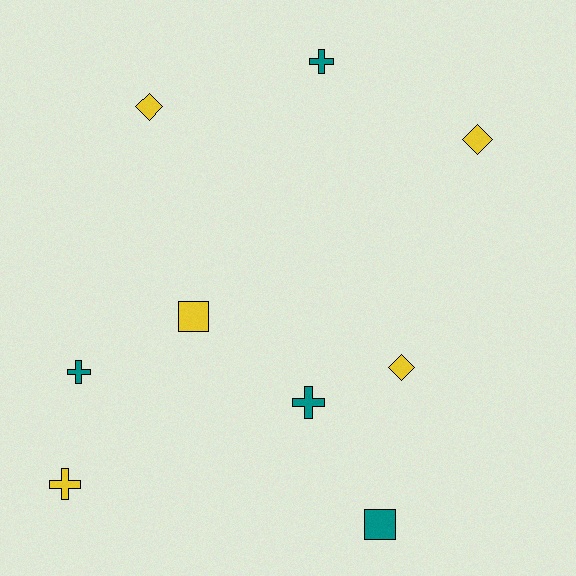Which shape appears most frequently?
Cross, with 4 objects.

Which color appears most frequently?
Yellow, with 5 objects.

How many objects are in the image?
There are 9 objects.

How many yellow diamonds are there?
There are 3 yellow diamonds.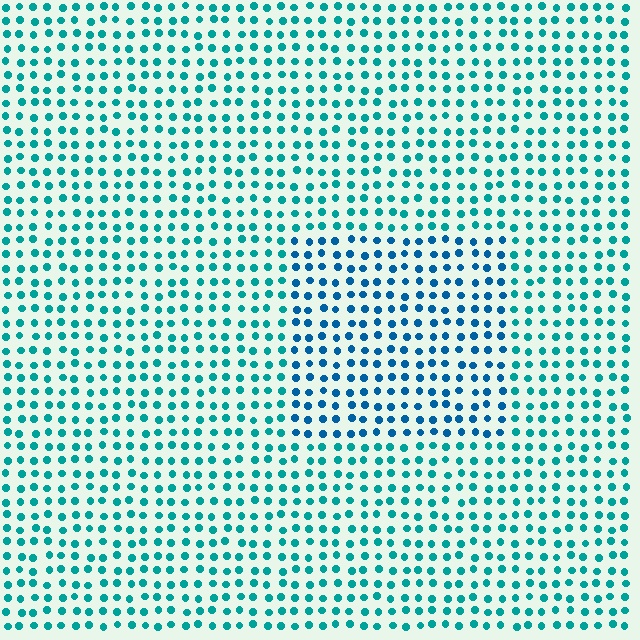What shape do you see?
I see a rectangle.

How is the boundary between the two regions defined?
The boundary is defined purely by a slight shift in hue (about 28 degrees). Spacing, size, and orientation are identical on both sides.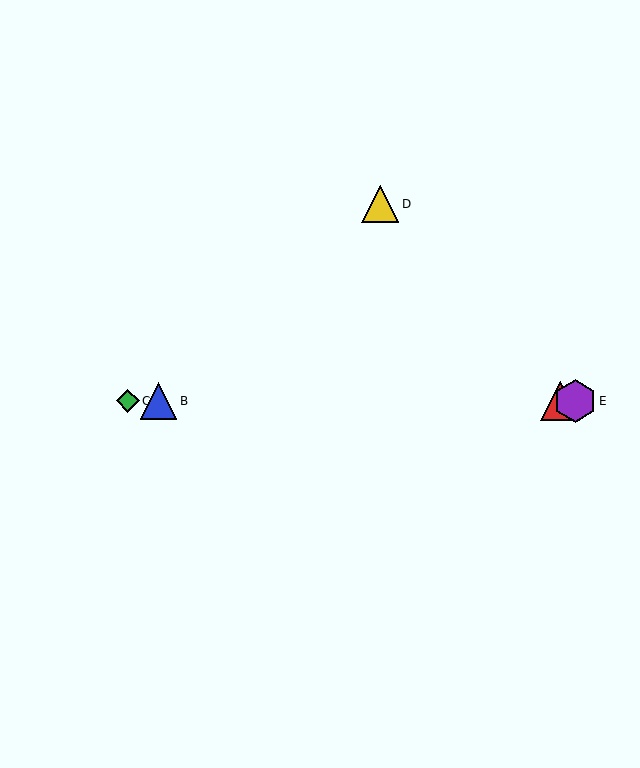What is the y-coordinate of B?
Object B is at y≈401.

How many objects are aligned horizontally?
4 objects (A, B, C, E) are aligned horizontally.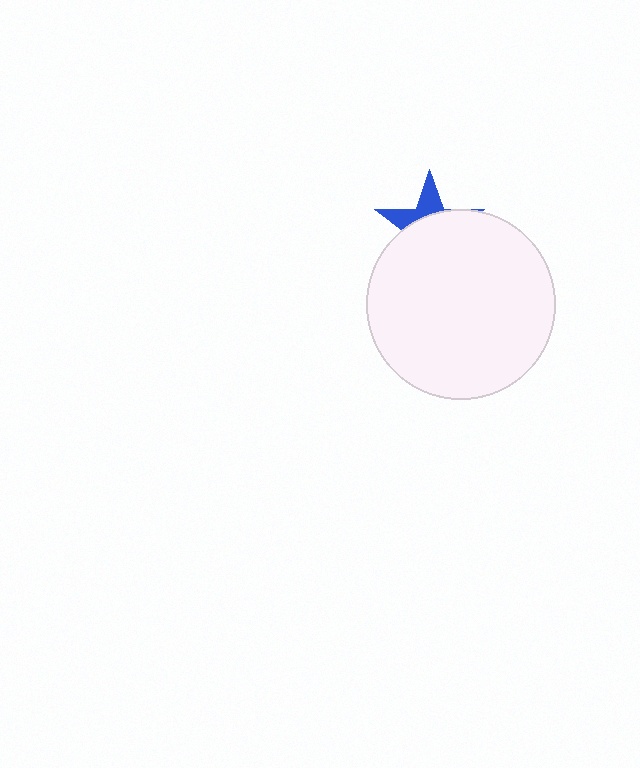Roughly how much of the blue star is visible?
A small part of it is visible (roughly 31%).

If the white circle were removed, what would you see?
You would see the complete blue star.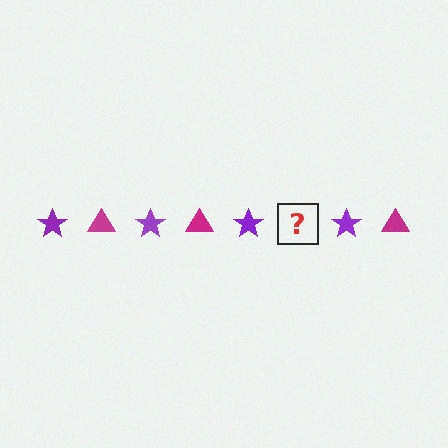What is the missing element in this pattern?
The missing element is a magenta triangle.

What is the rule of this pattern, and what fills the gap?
The rule is that the pattern alternates between purple star and magenta triangle. The gap should be filled with a magenta triangle.